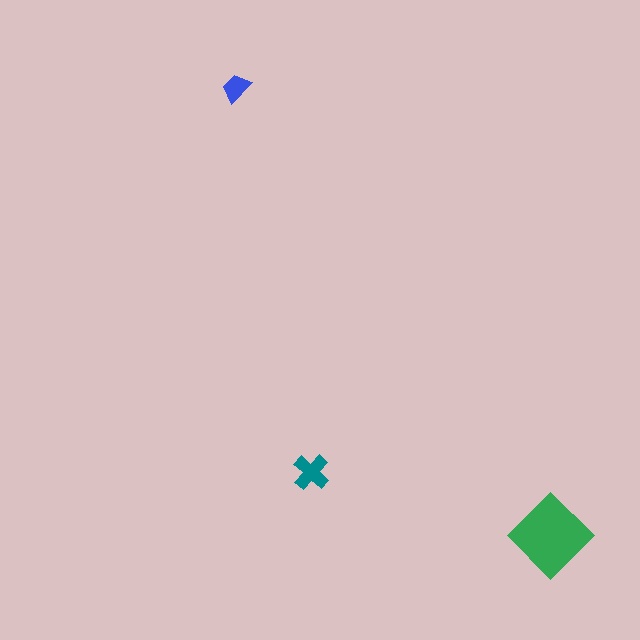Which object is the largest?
The green diamond.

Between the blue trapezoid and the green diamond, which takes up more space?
The green diamond.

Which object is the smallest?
The blue trapezoid.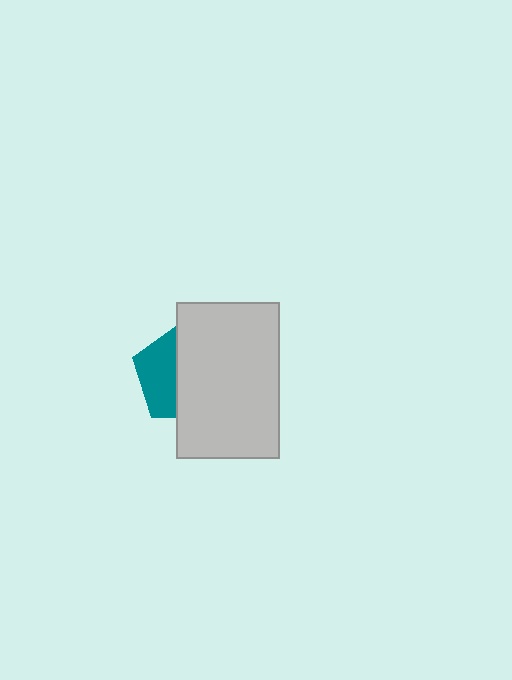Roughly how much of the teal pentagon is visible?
A small part of it is visible (roughly 40%).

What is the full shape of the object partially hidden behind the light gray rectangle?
The partially hidden object is a teal pentagon.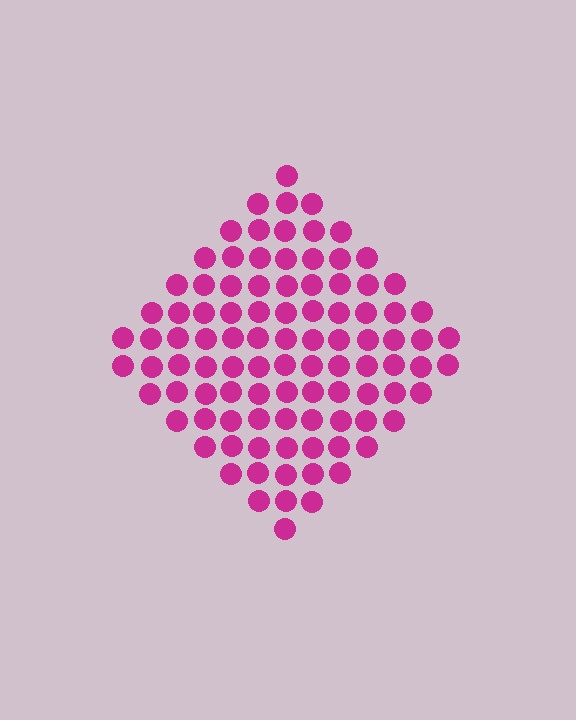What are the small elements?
The small elements are circles.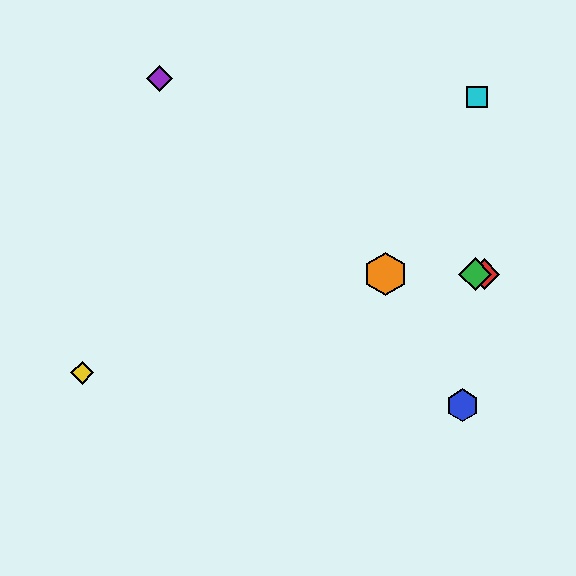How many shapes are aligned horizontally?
3 shapes (the red diamond, the green diamond, the orange hexagon) are aligned horizontally.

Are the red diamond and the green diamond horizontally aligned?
Yes, both are at y≈274.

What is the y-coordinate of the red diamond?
The red diamond is at y≈274.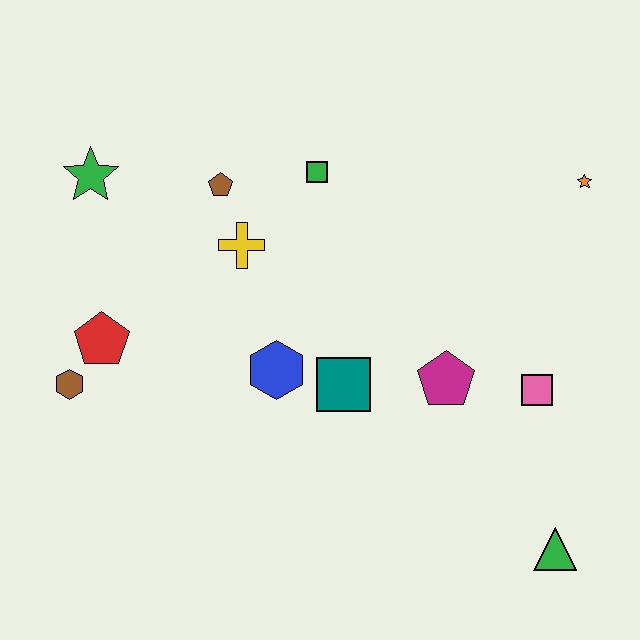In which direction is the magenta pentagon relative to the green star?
The magenta pentagon is to the right of the green star.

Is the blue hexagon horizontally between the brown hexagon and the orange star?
Yes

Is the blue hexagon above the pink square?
Yes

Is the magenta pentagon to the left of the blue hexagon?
No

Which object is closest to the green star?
The brown pentagon is closest to the green star.